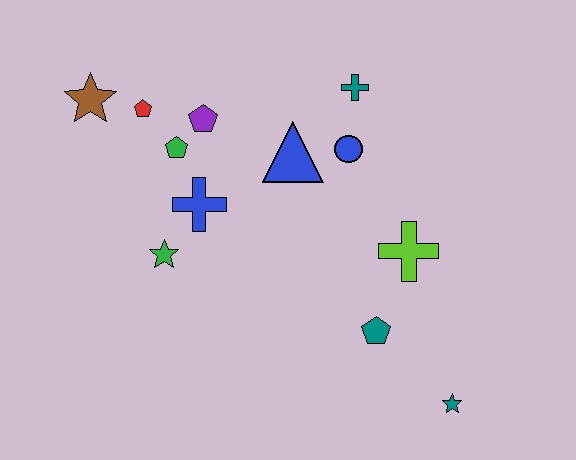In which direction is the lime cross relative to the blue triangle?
The lime cross is to the right of the blue triangle.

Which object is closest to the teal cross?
The blue circle is closest to the teal cross.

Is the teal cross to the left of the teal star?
Yes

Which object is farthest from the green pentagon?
The teal star is farthest from the green pentagon.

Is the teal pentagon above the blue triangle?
No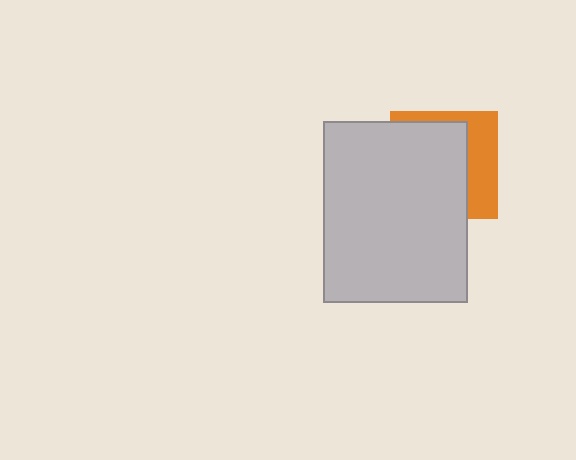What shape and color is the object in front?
The object in front is a light gray rectangle.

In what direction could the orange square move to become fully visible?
The orange square could move right. That would shift it out from behind the light gray rectangle entirely.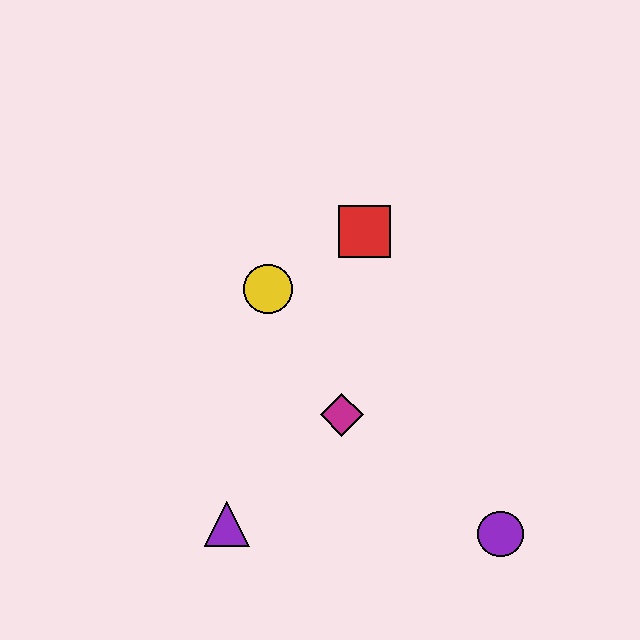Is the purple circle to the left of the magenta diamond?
No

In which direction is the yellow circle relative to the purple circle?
The yellow circle is above the purple circle.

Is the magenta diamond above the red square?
No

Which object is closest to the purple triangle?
The magenta diamond is closest to the purple triangle.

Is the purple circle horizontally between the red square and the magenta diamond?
No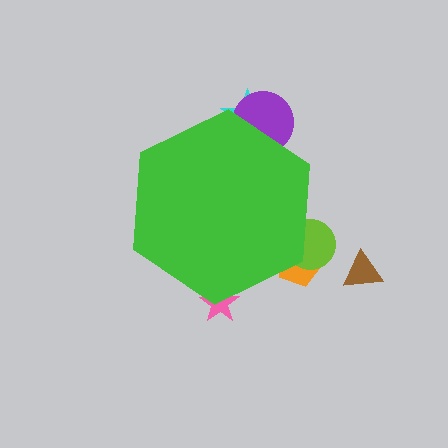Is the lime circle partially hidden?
Yes, the lime circle is partially hidden behind the green hexagon.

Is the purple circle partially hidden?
Yes, the purple circle is partially hidden behind the green hexagon.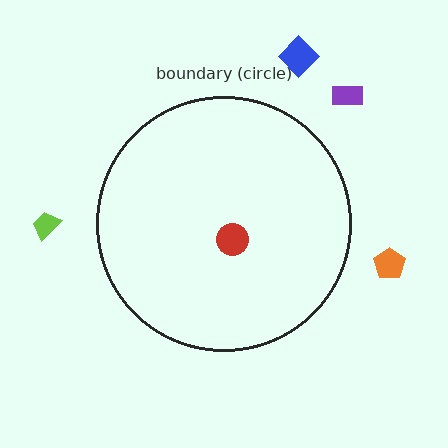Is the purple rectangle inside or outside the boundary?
Outside.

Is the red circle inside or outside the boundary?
Inside.